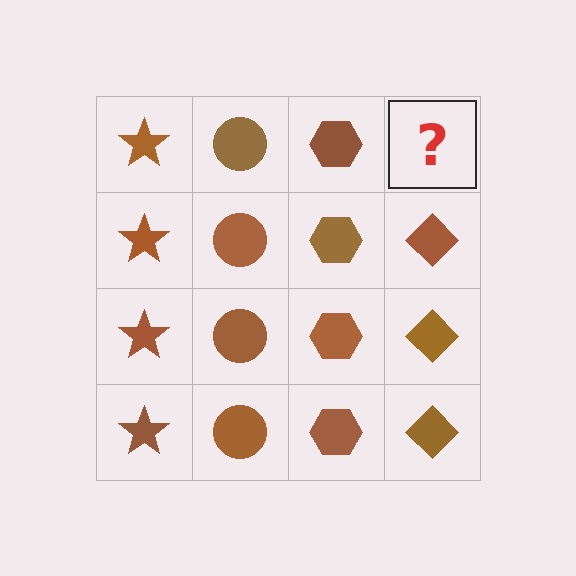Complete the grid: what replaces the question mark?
The question mark should be replaced with a brown diamond.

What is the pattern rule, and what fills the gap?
The rule is that each column has a consistent shape. The gap should be filled with a brown diamond.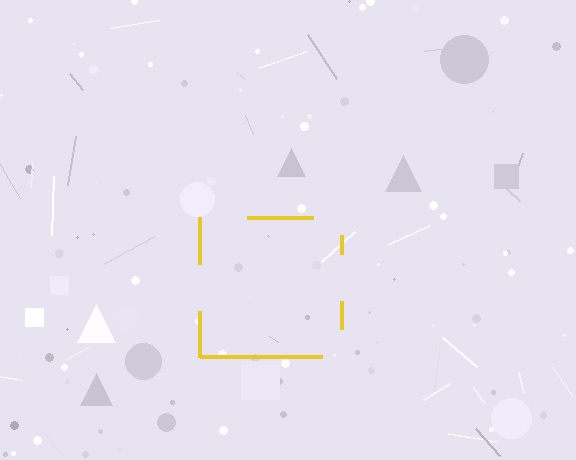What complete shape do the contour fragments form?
The contour fragments form a square.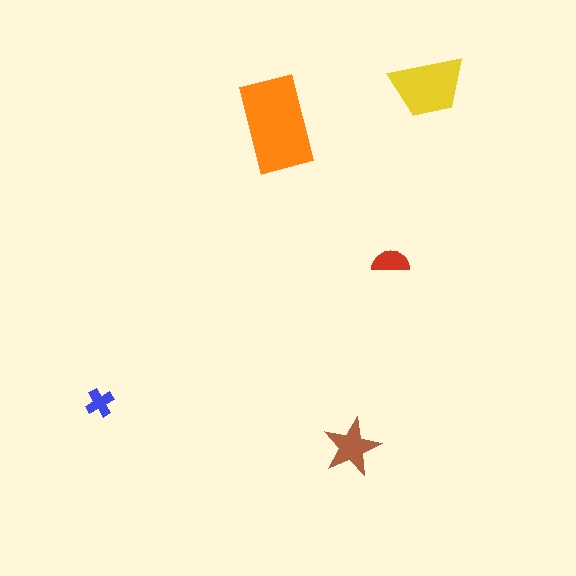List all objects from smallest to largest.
The blue cross, the red semicircle, the brown star, the yellow trapezoid, the orange rectangle.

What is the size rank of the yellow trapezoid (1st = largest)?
2nd.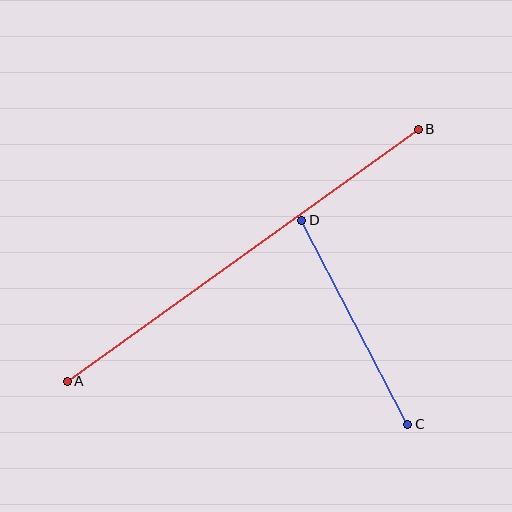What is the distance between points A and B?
The distance is approximately 432 pixels.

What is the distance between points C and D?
The distance is approximately 230 pixels.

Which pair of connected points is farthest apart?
Points A and B are farthest apart.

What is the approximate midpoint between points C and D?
The midpoint is at approximately (355, 322) pixels.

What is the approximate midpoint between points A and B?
The midpoint is at approximately (243, 255) pixels.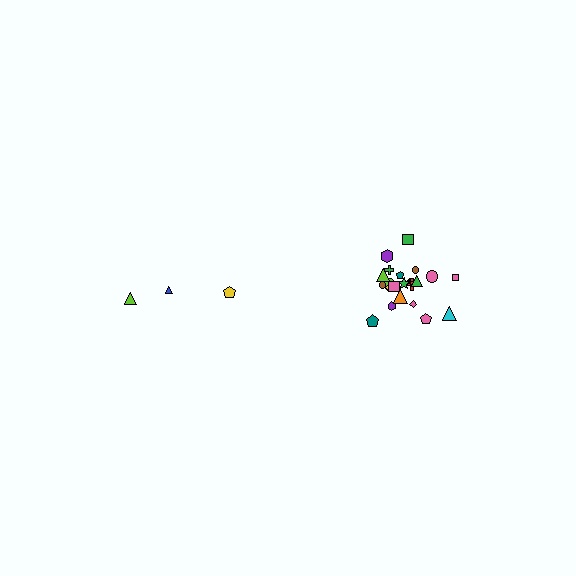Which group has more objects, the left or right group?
The right group.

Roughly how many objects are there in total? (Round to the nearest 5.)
Roughly 25 objects in total.